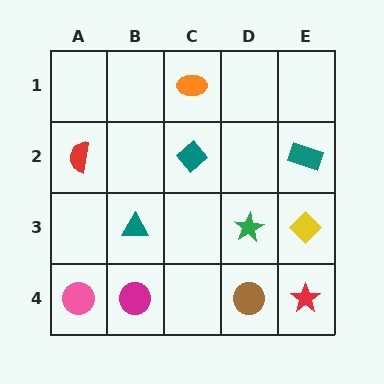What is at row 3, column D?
A green star.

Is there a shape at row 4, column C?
No, that cell is empty.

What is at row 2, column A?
A red semicircle.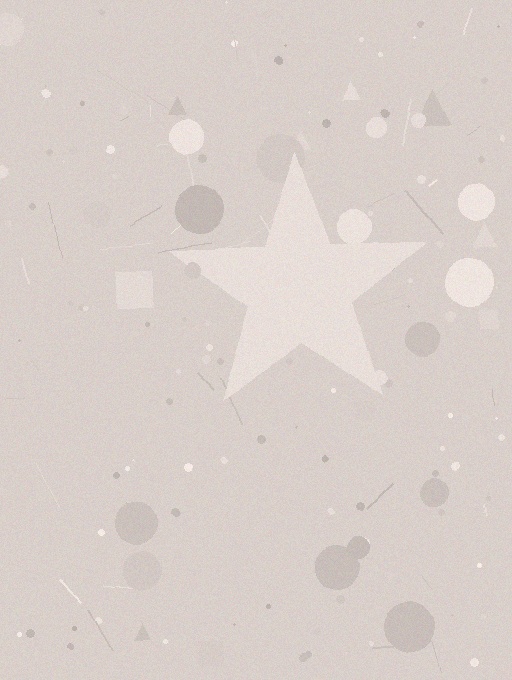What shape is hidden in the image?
A star is hidden in the image.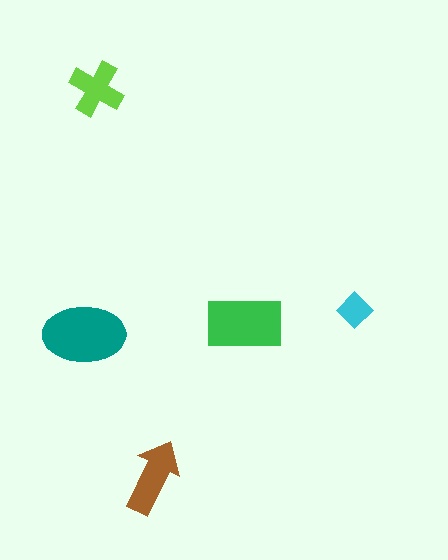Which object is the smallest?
The cyan diamond.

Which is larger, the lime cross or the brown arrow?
The brown arrow.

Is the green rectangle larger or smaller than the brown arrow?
Larger.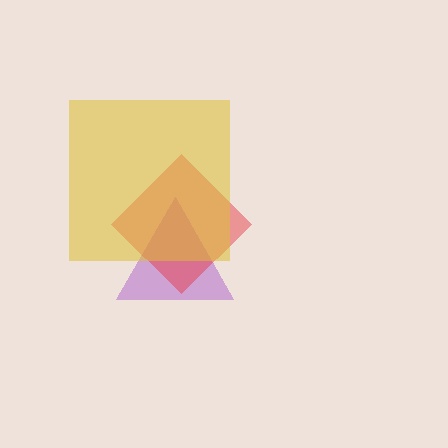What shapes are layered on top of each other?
The layered shapes are: a purple triangle, a red diamond, a yellow square.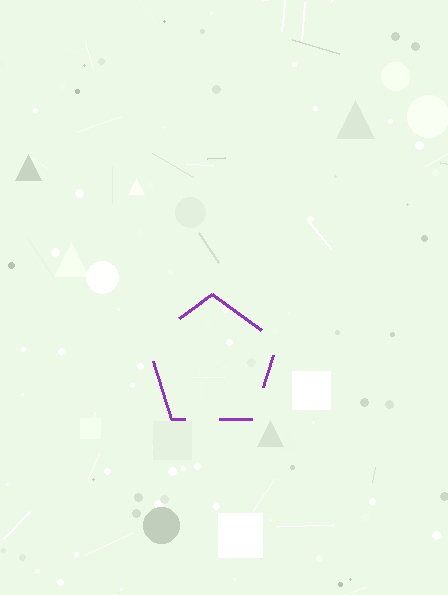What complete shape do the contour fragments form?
The contour fragments form a pentagon.